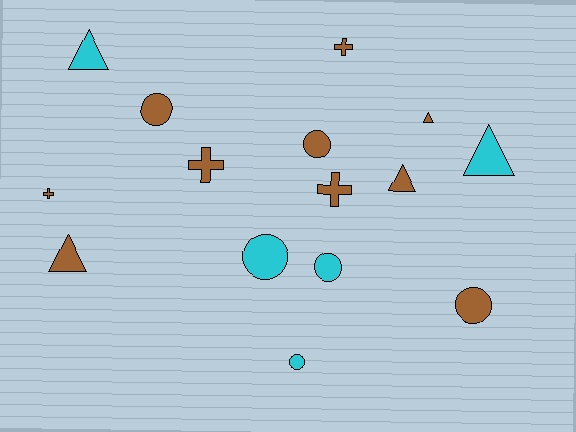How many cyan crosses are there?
There are no cyan crosses.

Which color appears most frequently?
Brown, with 10 objects.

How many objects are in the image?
There are 15 objects.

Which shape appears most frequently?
Circle, with 6 objects.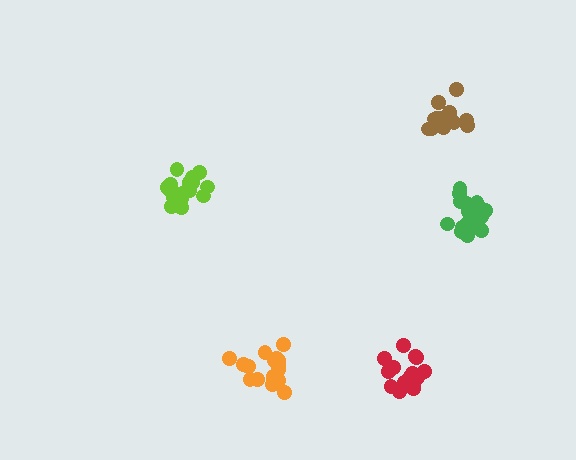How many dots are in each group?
Group 1: 15 dots, Group 2: 18 dots, Group 3: 18 dots, Group 4: 16 dots, Group 5: 19 dots (86 total).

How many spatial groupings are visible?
There are 5 spatial groupings.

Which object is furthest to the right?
The green cluster is rightmost.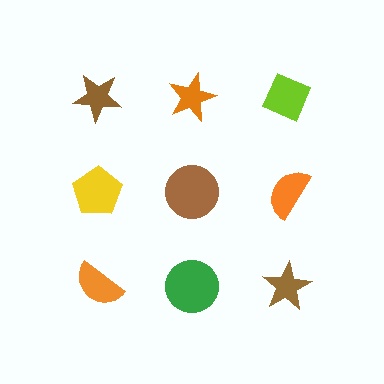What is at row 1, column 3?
A lime diamond.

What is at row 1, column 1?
A brown star.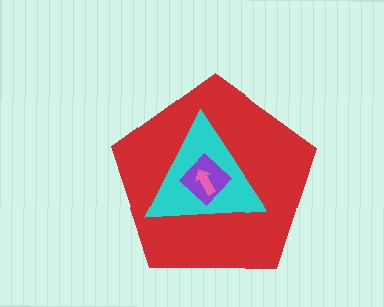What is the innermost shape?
The pink arrow.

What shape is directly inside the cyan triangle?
The purple diamond.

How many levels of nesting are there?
4.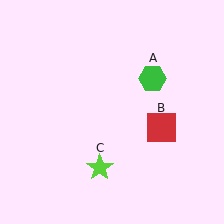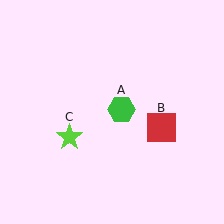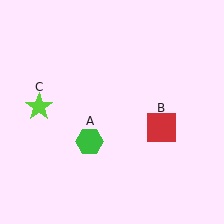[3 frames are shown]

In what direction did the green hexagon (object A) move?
The green hexagon (object A) moved down and to the left.